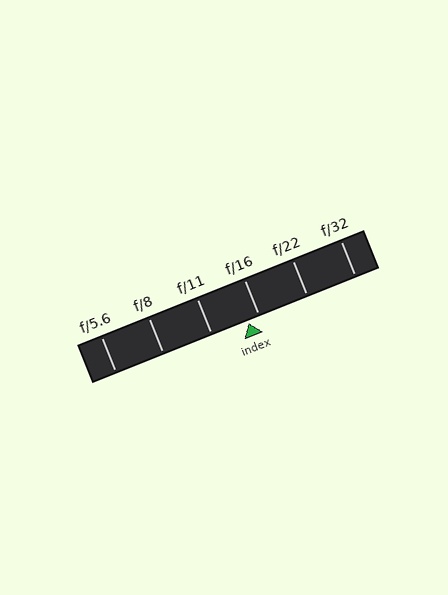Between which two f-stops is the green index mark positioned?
The index mark is between f/11 and f/16.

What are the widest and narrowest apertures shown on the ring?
The widest aperture shown is f/5.6 and the narrowest is f/32.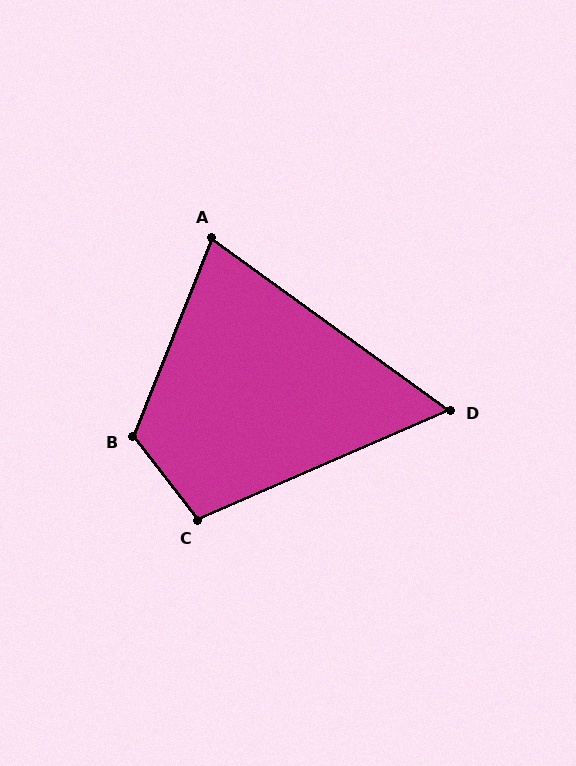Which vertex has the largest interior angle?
B, at approximately 120 degrees.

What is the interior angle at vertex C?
Approximately 104 degrees (obtuse).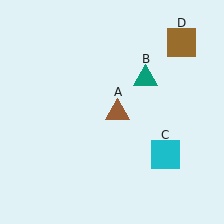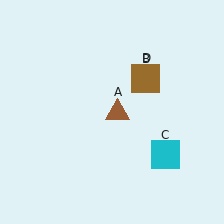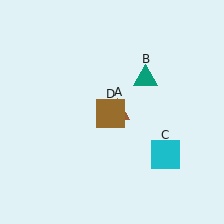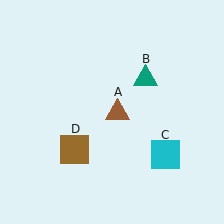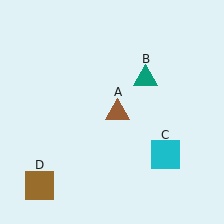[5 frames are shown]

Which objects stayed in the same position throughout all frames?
Brown triangle (object A) and teal triangle (object B) and cyan square (object C) remained stationary.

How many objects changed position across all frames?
1 object changed position: brown square (object D).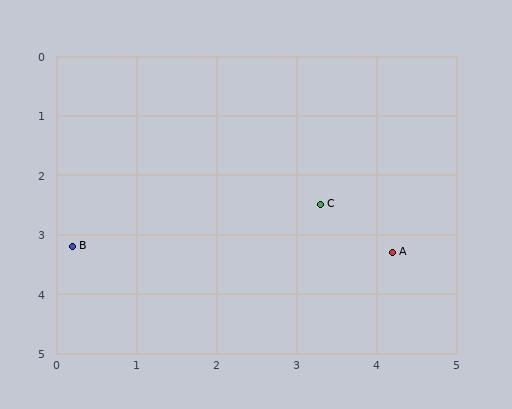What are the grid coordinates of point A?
Point A is at approximately (4.2, 3.3).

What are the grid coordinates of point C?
Point C is at approximately (3.3, 2.5).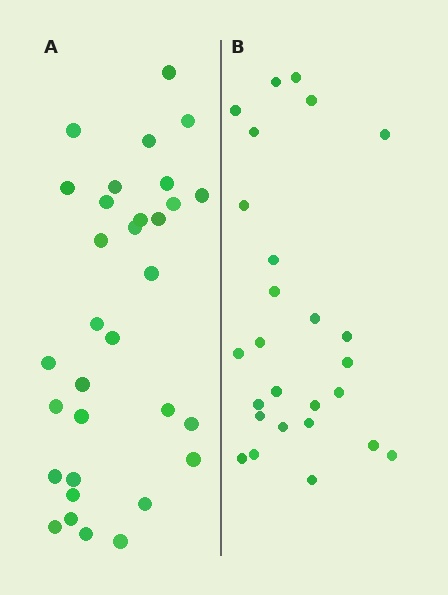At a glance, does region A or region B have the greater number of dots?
Region A (the left region) has more dots.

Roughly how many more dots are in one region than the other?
Region A has about 6 more dots than region B.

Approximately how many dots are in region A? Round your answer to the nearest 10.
About 30 dots. (The exact count is 32, which rounds to 30.)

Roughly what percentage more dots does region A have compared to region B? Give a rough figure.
About 25% more.